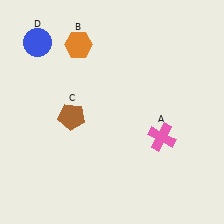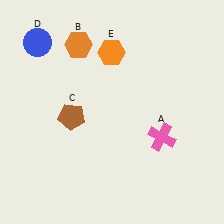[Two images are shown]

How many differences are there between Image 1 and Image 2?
There is 1 difference between the two images.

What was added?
An orange hexagon (E) was added in Image 2.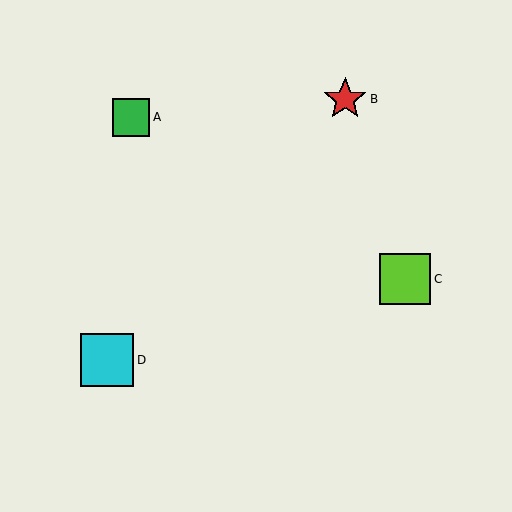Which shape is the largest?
The cyan square (labeled D) is the largest.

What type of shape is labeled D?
Shape D is a cyan square.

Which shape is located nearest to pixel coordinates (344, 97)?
The red star (labeled B) at (345, 99) is nearest to that location.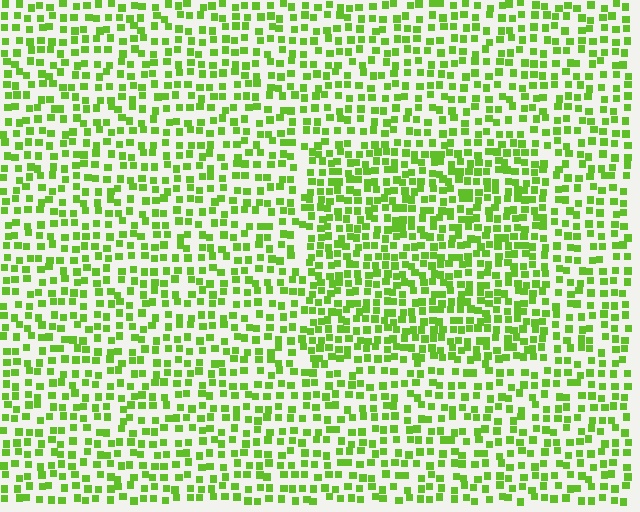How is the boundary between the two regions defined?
The boundary is defined by a change in element density (approximately 1.5x ratio). All elements are the same color, size, and shape.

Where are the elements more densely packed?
The elements are more densely packed inside the rectangle boundary.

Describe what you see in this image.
The image contains small lime elements arranged at two different densities. A rectangle-shaped region is visible where the elements are more densely packed than the surrounding area.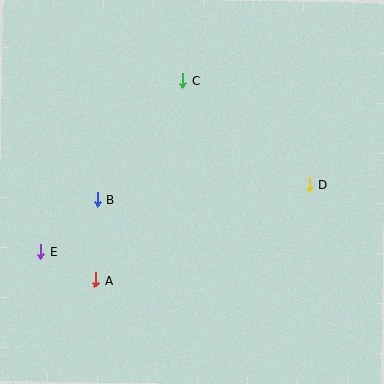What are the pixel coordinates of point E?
Point E is at (41, 252).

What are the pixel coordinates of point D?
Point D is at (309, 185).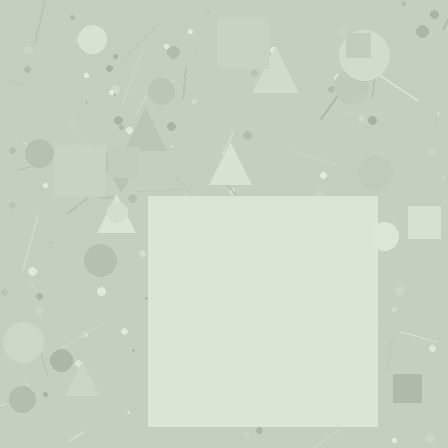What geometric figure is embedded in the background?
A square is embedded in the background.